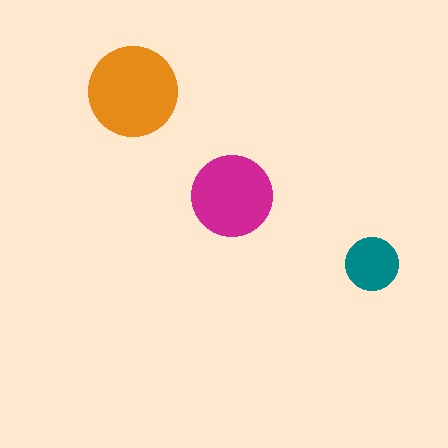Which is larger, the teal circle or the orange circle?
The orange one.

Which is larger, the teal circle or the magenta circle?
The magenta one.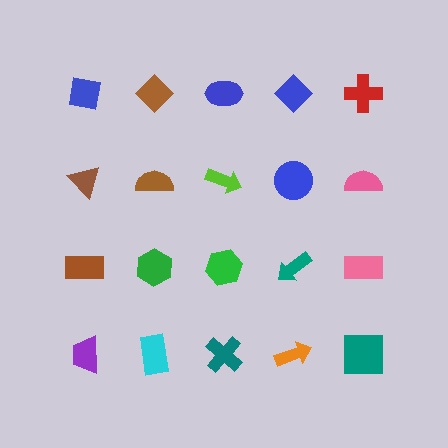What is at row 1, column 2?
A brown diamond.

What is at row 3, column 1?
A brown rectangle.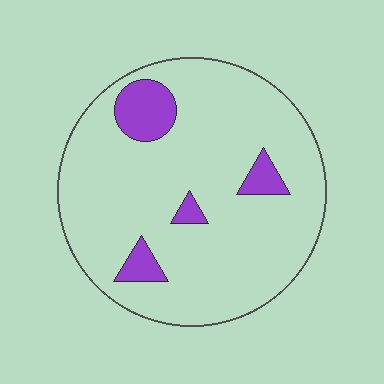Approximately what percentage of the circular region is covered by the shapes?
Approximately 10%.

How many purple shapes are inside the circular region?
4.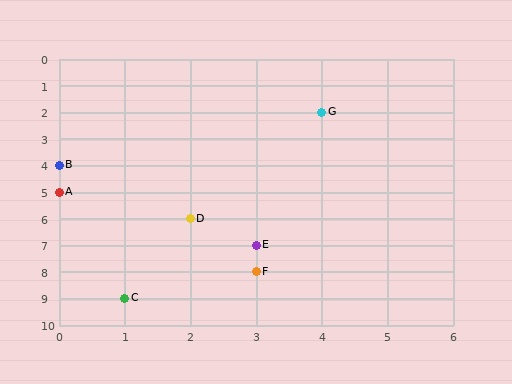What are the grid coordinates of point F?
Point F is at grid coordinates (3, 8).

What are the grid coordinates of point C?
Point C is at grid coordinates (1, 9).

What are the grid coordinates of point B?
Point B is at grid coordinates (0, 4).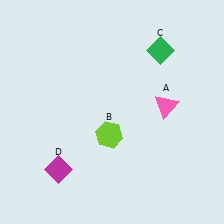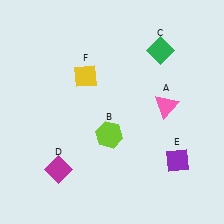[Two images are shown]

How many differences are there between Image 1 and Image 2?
There are 2 differences between the two images.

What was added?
A purple diamond (E), a yellow diamond (F) were added in Image 2.